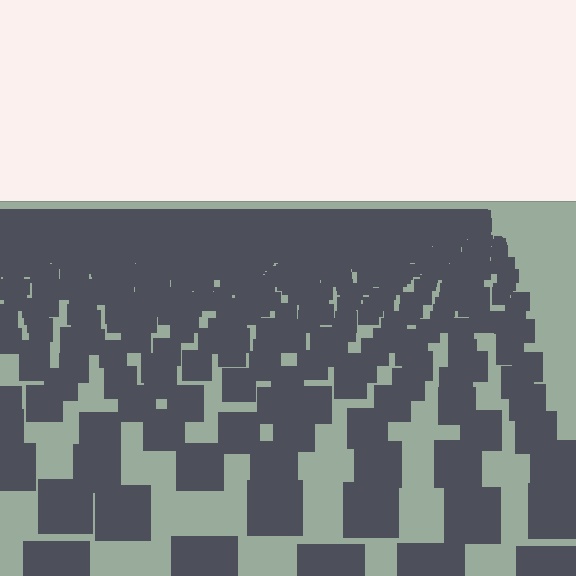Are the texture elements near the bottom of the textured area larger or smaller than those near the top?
Larger. Near the bottom, elements are closer to the viewer and appear at a bigger on-screen size.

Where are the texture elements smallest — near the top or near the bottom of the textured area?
Near the top.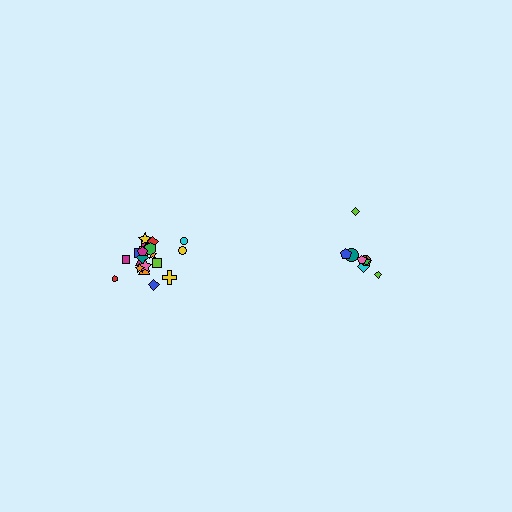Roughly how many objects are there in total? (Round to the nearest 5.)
Roughly 30 objects in total.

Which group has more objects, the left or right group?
The left group.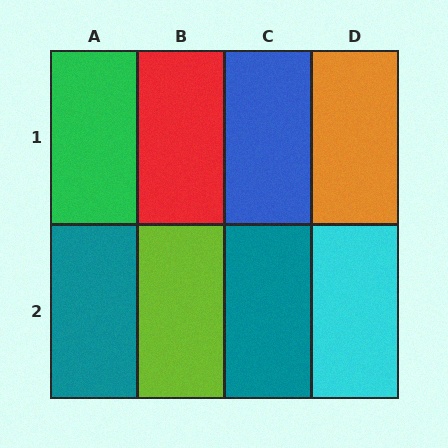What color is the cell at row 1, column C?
Blue.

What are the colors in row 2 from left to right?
Teal, lime, teal, cyan.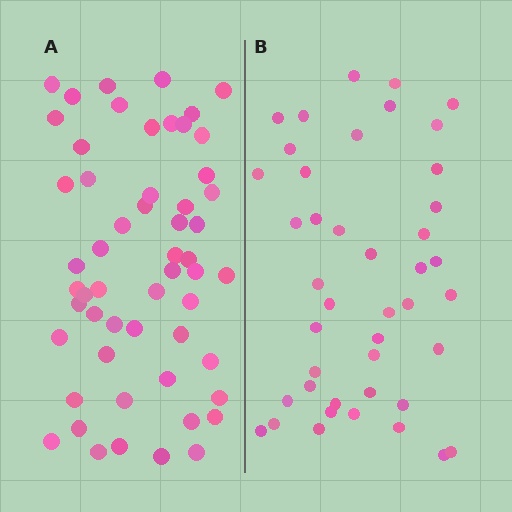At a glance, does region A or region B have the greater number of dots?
Region A (the left region) has more dots.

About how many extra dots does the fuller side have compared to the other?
Region A has roughly 12 or so more dots than region B.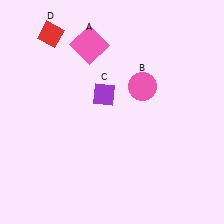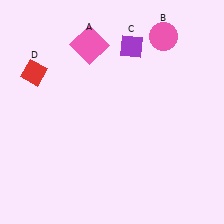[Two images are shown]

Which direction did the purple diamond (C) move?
The purple diamond (C) moved up.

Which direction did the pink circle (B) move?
The pink circle (B) moved up.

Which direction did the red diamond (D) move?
The red diamond (D) moved down.